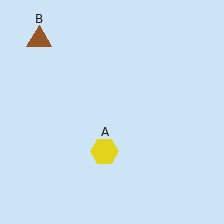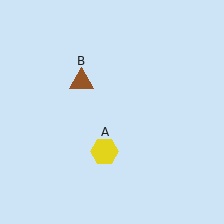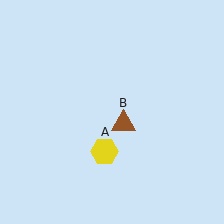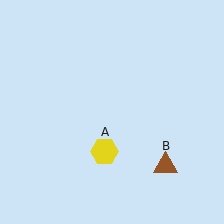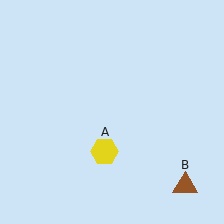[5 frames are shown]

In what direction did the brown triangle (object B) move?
The brown triangle (object B) moved down and to the right.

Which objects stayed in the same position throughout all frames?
Yellow hexagon (object A) remained stationary.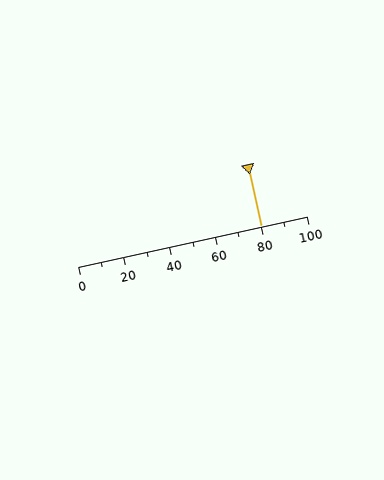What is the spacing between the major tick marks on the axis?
The major ticks are spaced 20 apart.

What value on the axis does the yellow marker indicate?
The marker indicates approximately 80.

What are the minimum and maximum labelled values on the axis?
The axis runs from 0 to 100.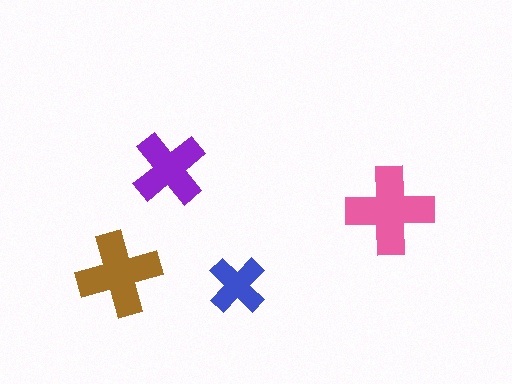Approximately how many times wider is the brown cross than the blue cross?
About 1.5 times wider.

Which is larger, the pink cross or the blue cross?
The pink one.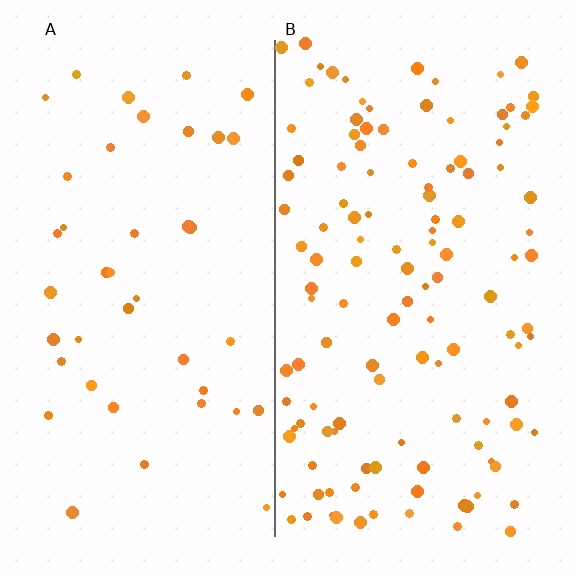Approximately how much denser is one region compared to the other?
Approximately 2.9× — region B over region A.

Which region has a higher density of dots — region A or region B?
B (the right).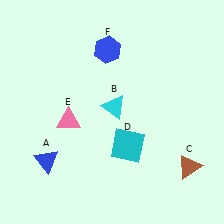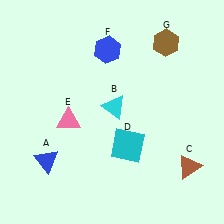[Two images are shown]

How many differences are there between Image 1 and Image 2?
There is 1 difference between the two images.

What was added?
A brown hexagon (G) was added in Image 2.